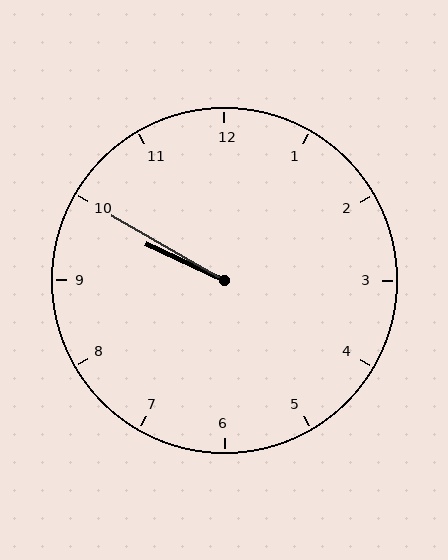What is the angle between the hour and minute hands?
Approximately 5 degrees.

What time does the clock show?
9:50.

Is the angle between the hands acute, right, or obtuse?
It is acute.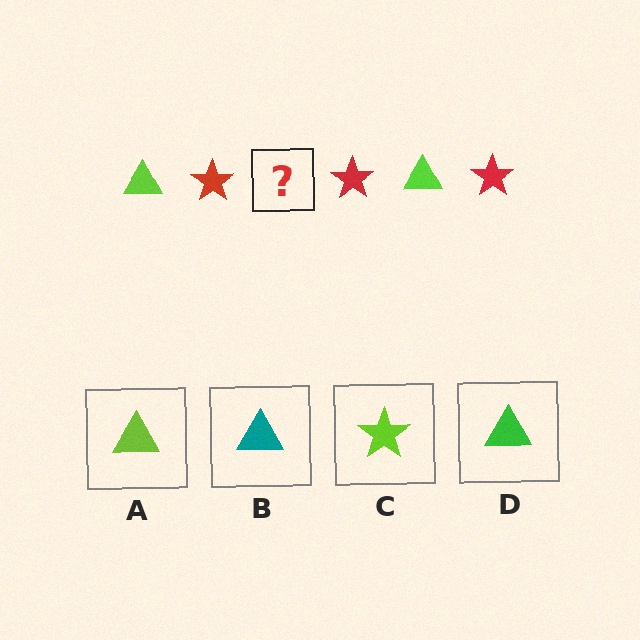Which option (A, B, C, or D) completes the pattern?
A.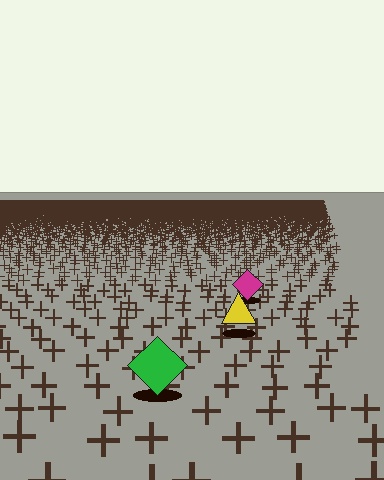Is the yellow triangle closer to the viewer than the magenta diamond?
Yes. The yellow triangle is closer — you can tell from the texture gradient: the ground texture is coarser near it.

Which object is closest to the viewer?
The green diamond is closest. The texture marks near it are larger and more spread out.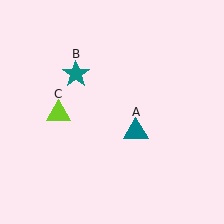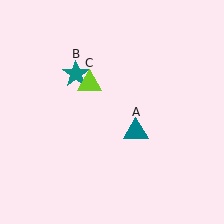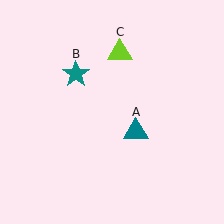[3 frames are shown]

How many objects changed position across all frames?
1 object changed position: lime triangle (object C).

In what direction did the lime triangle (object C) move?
The lime triangle (object C) moved up and to the right.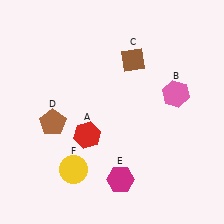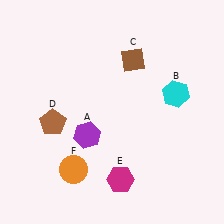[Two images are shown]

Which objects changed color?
A changed from red to purple. B changed from pink to cyan. F changed from yellow to orange.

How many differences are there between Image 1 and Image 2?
There are 3 differences between the two images.